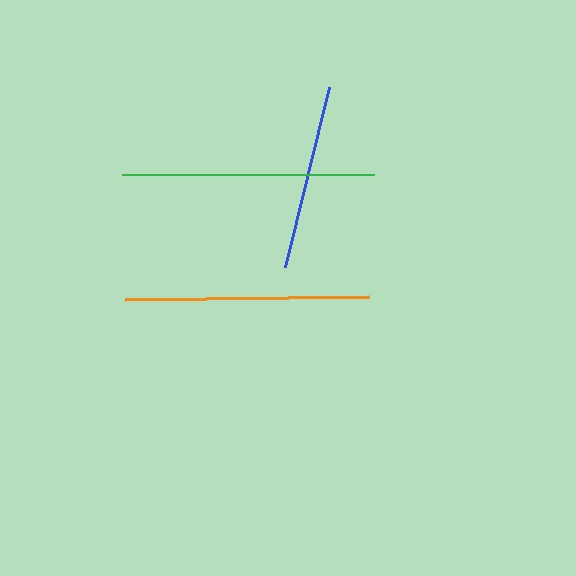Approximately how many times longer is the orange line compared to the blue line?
The orange line is approximately 1.3 times the length of the blue line.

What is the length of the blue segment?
The blue segment is approximately 185 pixels long.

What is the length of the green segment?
The green segment is approximately 253 pixels long.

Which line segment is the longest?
The green line is the longest at approximately 253 pixels.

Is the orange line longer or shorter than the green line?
The green line is longer than the orange line.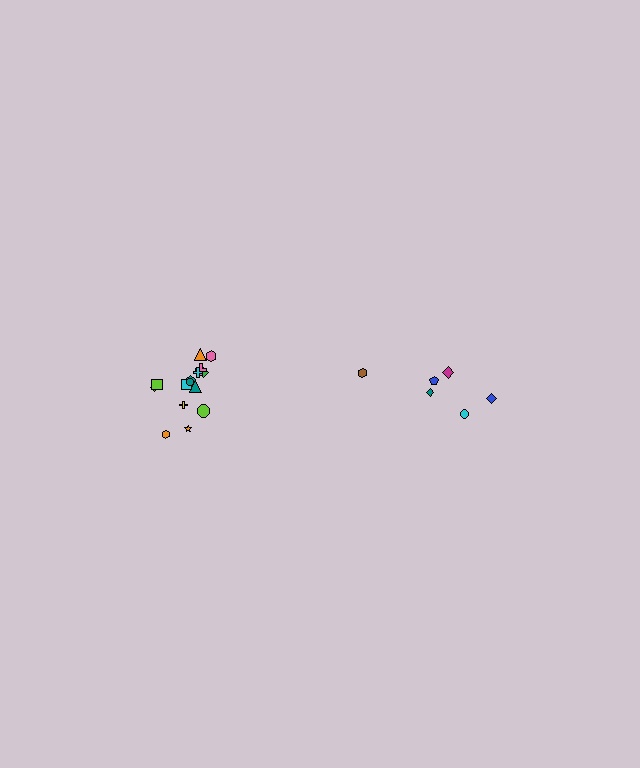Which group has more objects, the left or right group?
The left group.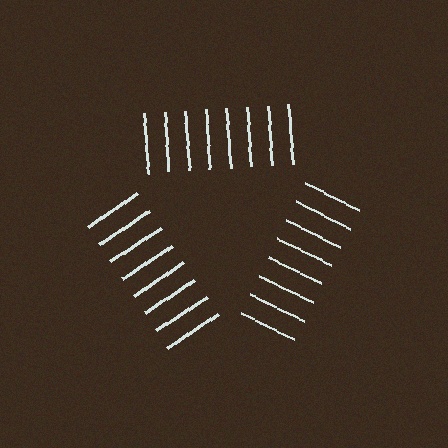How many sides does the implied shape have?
3 sides — the line-ends trace a triangle.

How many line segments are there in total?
24 — 8 along each of the 3 edges.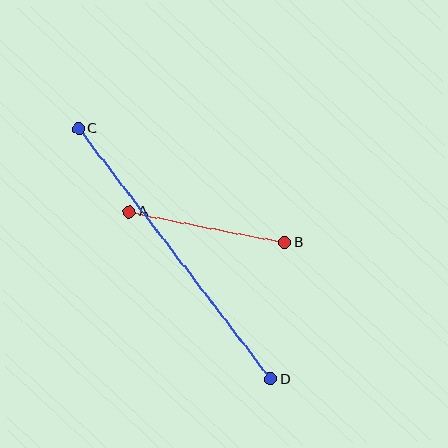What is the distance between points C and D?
The distance is approximately 316 pixels.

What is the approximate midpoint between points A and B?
The midpoint is at approximately (207, 227) pixels.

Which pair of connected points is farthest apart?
Points C and D are farthest apart.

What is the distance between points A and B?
The distance is approximately 158 pixels.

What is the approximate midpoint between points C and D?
The midpoint is at approximately (174, 254) pixels.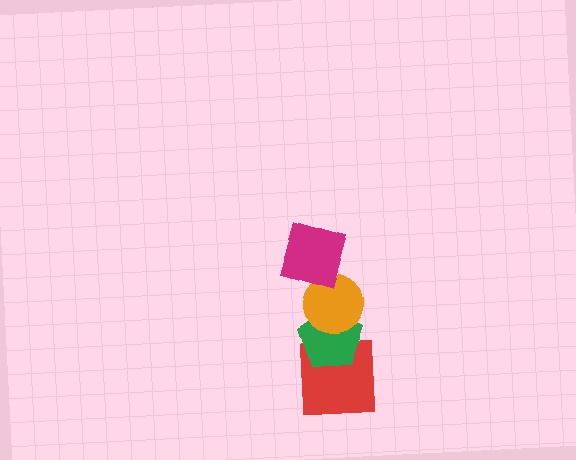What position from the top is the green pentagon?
The green pentagon is 3rd from the top.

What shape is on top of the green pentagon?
The orange circle is on top of the green pentagon.